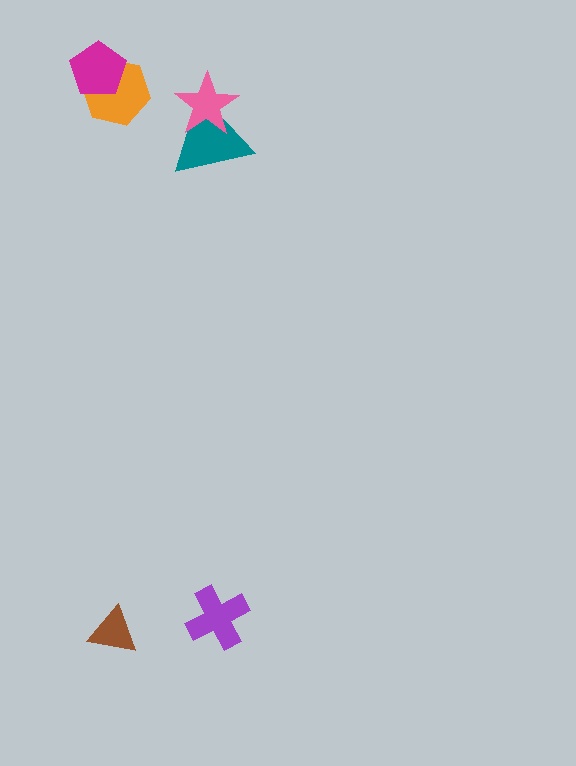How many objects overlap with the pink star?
1 object overlaps with the pink star.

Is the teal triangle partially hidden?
Yes, it is partially covered by another shape.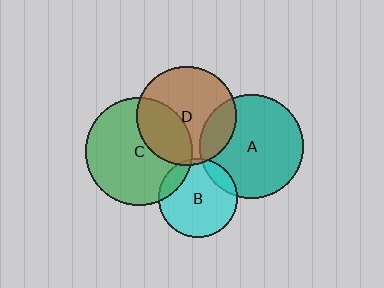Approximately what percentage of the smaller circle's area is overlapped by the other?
Approximately 20%.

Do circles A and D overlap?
Yes.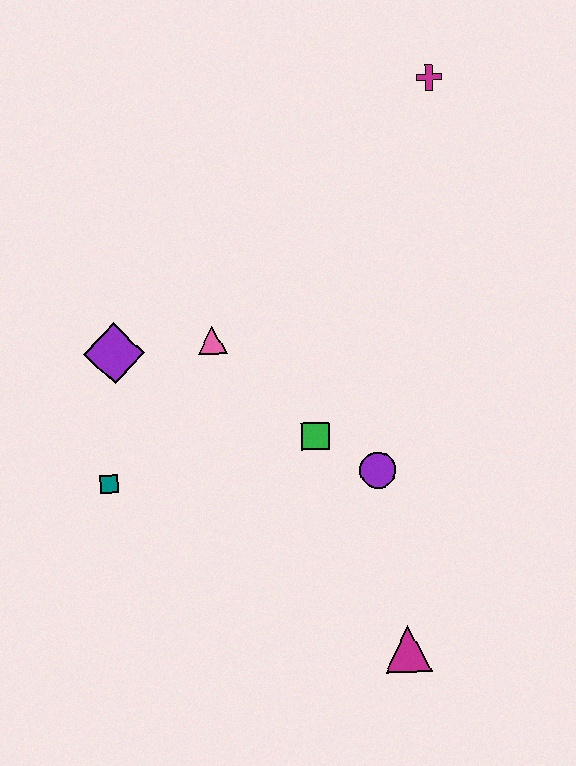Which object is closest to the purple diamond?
The pink triangle is closest to the purple diamond.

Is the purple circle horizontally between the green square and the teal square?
No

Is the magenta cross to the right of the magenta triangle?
Yes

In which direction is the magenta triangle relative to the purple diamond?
The magenta triangle is below the purple diamond.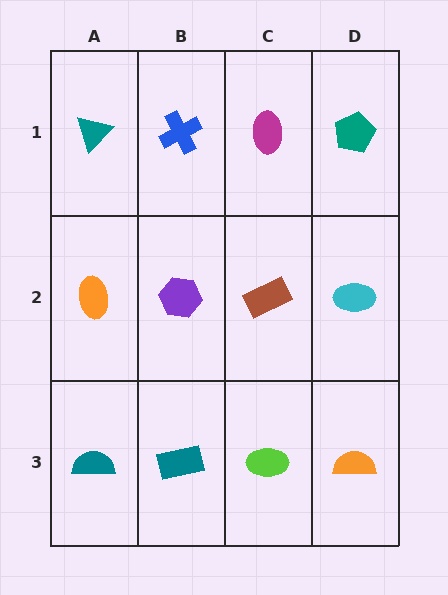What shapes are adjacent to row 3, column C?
A brown rectangle (row 2, column C), a teal rectangle (row 3, column B), an orange semicircle (row 3, column D).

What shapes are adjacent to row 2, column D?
A teal pentagon (row 1, column D), an orange semicircle (row 3, column D), a brown rectangle (row 2, column C).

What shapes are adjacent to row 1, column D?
A cyan ellipse (row 2, column D), a magenta ellipse (row 1, column C).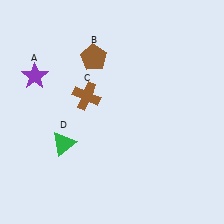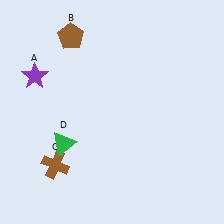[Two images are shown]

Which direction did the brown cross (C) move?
The brown cross (C) moved down.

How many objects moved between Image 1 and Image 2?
2 objects moved between the two images.